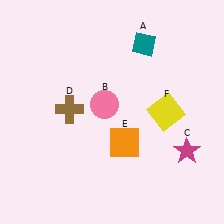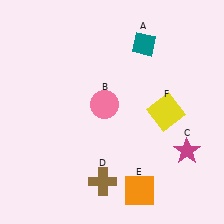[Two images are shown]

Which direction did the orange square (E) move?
The orange square (E) moved down.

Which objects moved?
The objects that moved are: the brown cross (D), the orange square (E).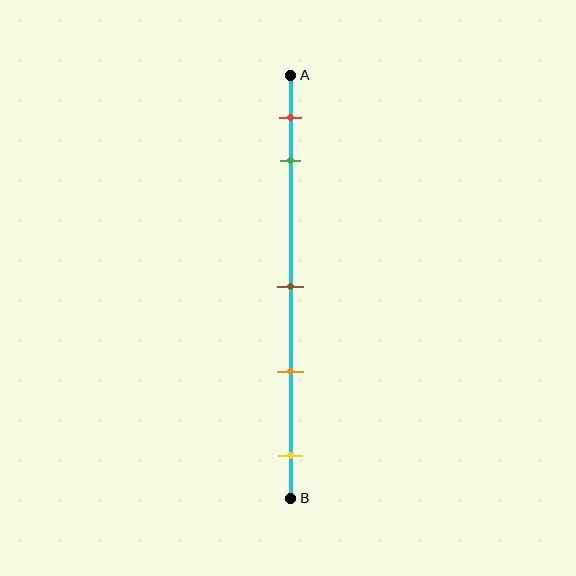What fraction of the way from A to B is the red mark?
The red mark is approximately 10% (0.1) of the way from A to B.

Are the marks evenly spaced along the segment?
No, the marks are not evenly spaced.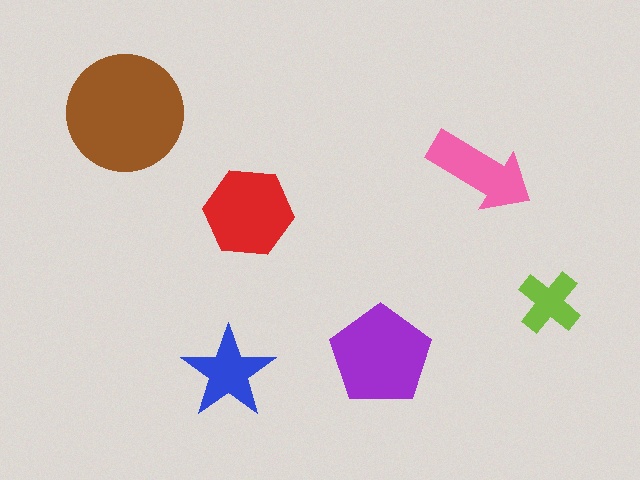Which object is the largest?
The brown circle.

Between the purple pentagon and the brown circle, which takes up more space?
The brown circle.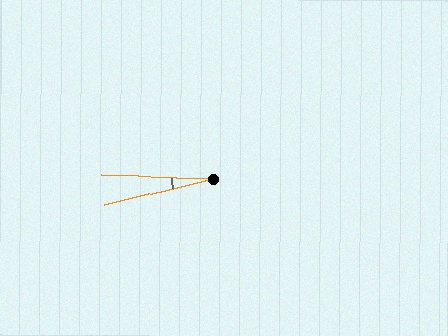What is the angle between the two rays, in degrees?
Approximately 15 degrees.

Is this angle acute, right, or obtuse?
It is acute.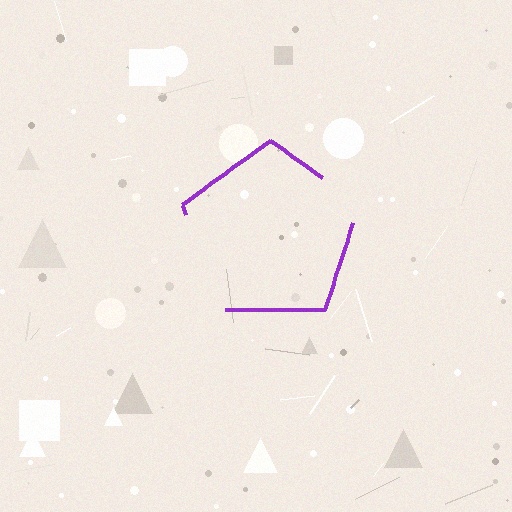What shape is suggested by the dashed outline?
The dashed outline suggests a pentagon.